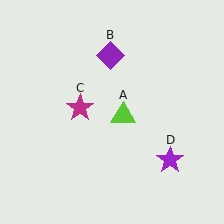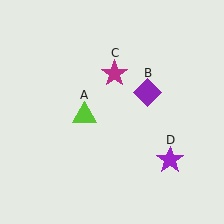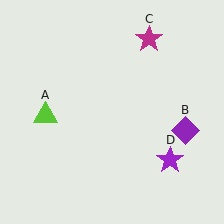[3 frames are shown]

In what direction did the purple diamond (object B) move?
The purple diamond (object B) moved down and to the right.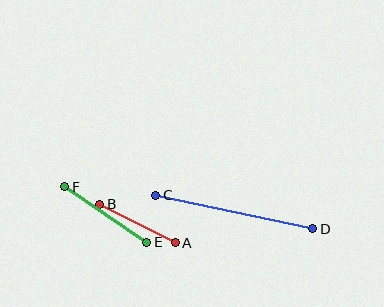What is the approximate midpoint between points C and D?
The midpoint is at approximately (234, 212) pixels.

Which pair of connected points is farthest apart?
Points C and D are farthest apart.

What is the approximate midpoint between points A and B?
The midpoint is at approximately (137, 224) pixels.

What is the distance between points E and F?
The distance is approximately 99 pixels.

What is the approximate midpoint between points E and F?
The midpoint is at approximately (106, 215) pixels.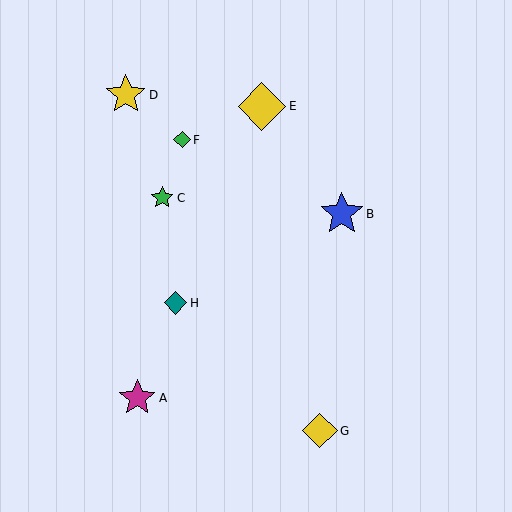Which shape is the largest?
The yellow diamond (labeled E) is the largest.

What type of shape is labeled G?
Shape G is a yellow diamond.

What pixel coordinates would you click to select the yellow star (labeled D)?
Click at (126, 95) to select the yellow star D.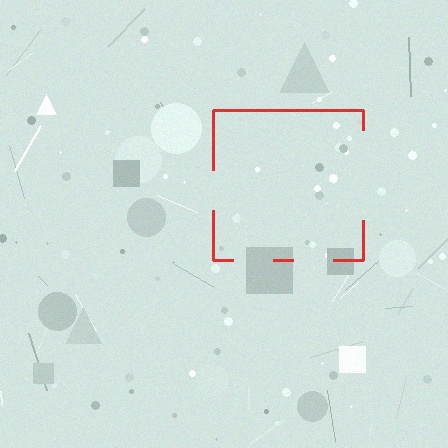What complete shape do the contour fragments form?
The contour fragments form a square.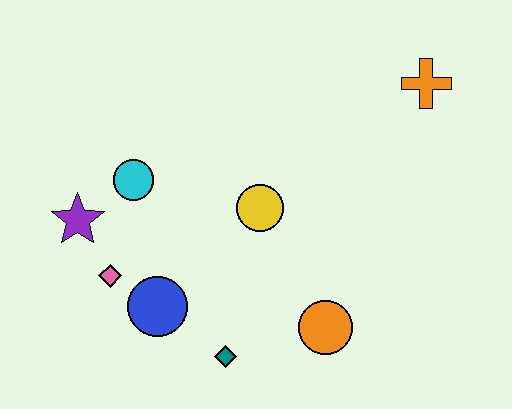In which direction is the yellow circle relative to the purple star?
The yellow circle is to the right of the purple star.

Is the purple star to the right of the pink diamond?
No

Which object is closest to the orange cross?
The yellow circle is closest to the orange cross.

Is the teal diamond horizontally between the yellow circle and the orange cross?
No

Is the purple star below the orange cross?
Yes